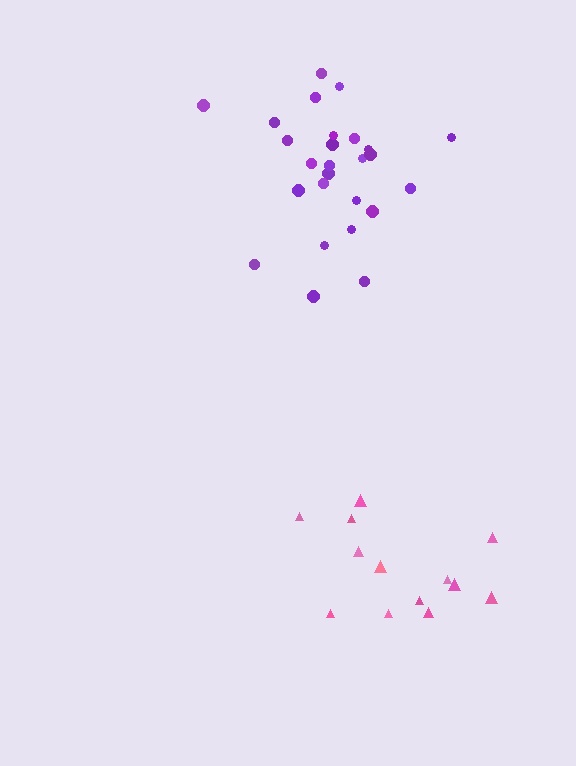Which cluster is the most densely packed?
Purple.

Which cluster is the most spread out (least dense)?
Pink.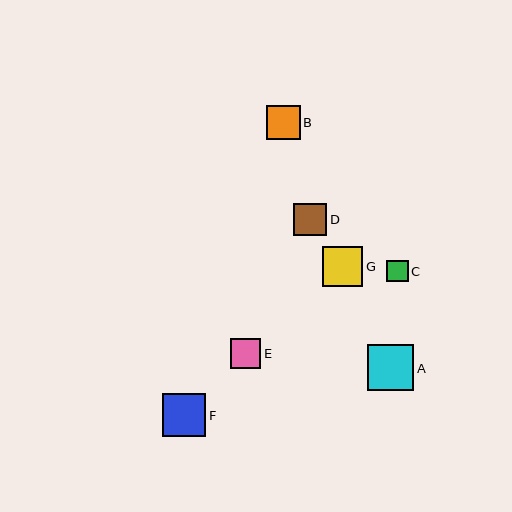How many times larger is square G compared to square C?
Square G is approximately 1.8 times the size of square C.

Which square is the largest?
Square A is the largest with a size of approximately 47 pixels.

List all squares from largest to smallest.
From largest to smallest: A, F, G, B, D, E, C.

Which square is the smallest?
Square C is the smallest with a size of approximately 22 pixels.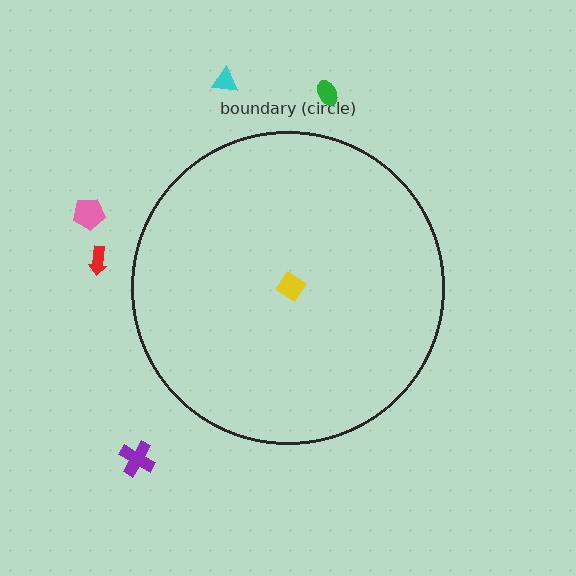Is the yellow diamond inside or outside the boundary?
Inside.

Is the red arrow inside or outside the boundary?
Outside.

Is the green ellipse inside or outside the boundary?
Outside.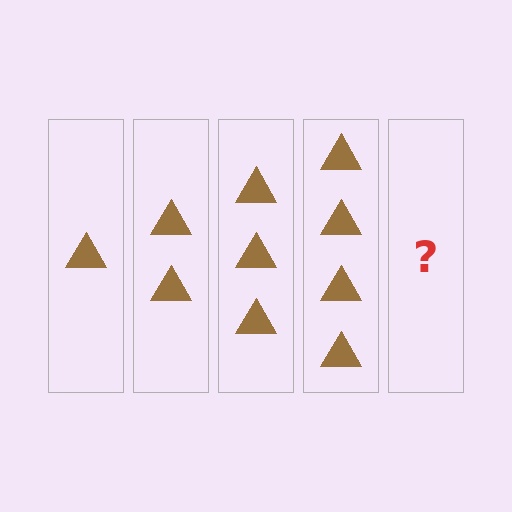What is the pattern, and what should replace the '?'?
The pattern is that each step adds one more triangle. The '?' should be 5 triangles.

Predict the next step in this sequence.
The next step is 5 triangles.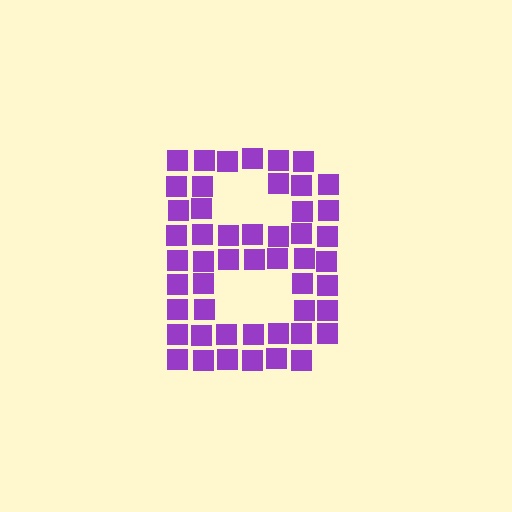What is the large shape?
The large shape is the letter B.